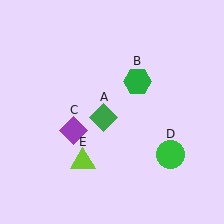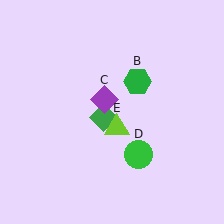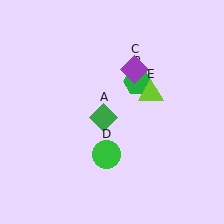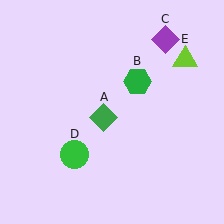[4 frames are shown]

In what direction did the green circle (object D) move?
The green circle (object D) moved left.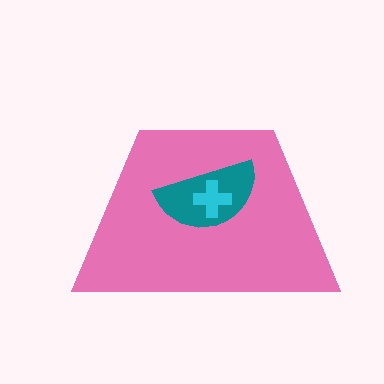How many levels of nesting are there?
3.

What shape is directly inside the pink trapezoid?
The teal semicircle.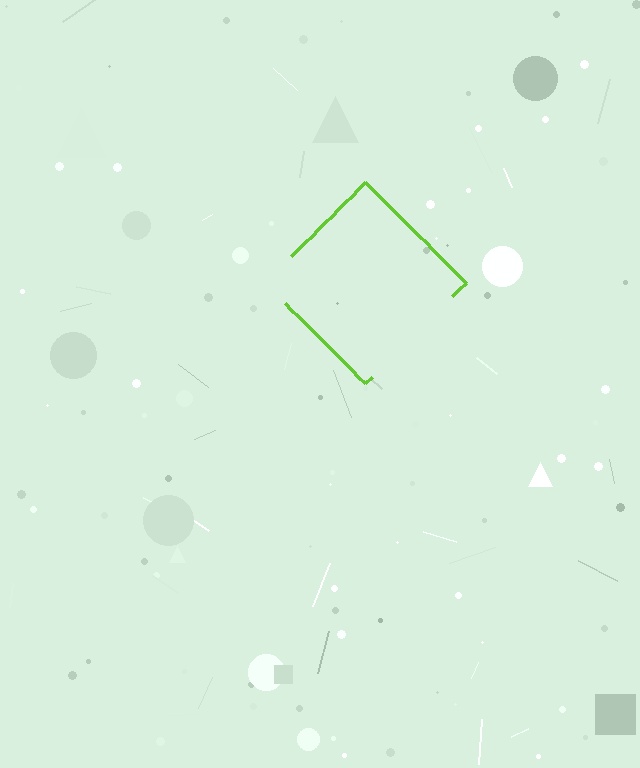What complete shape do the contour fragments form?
The contour fragments form a diamond.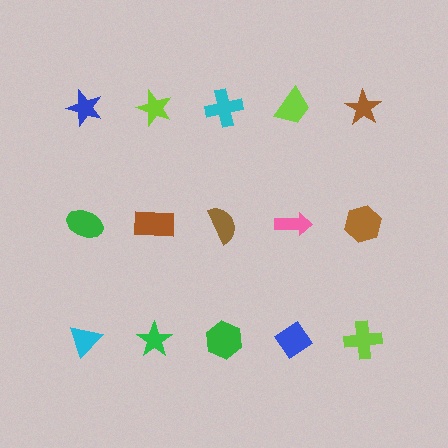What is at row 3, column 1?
A cyan triangle.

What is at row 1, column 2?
A lime star.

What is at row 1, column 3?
A cyan cross.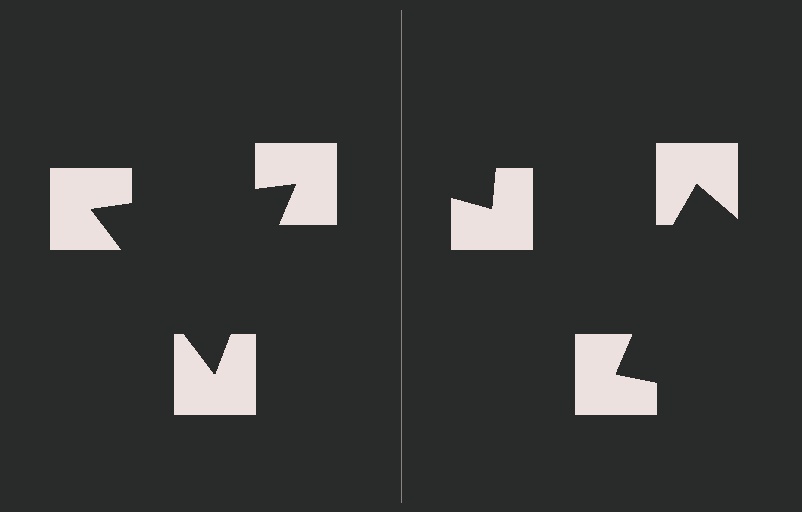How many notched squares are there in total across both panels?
6 — 3 on each side.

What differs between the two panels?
The notched squares are positioned identically on both sides; only the wedge orientations differ. On the left they align to a triangle; on the right they are misaligned.